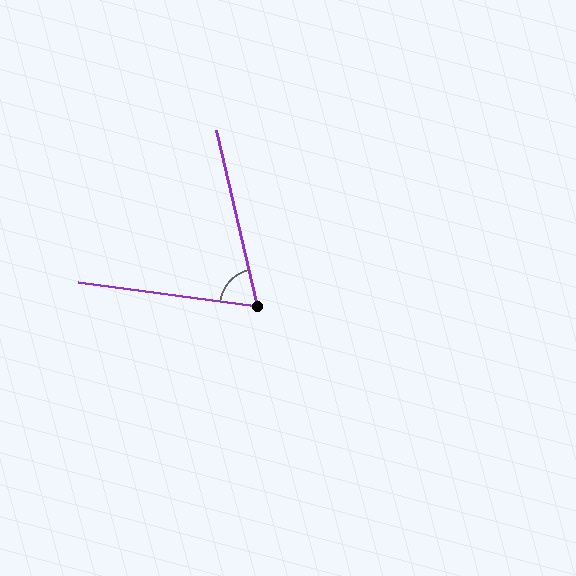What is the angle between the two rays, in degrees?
Approximately 69 degrees.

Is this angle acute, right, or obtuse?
It is acute.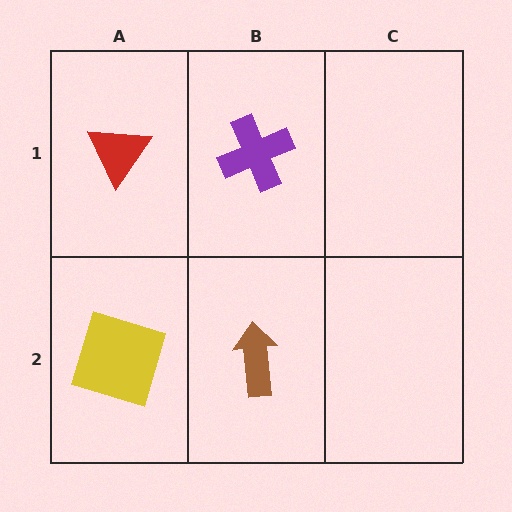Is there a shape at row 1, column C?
No, that cell is empty.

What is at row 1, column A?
A red triangle.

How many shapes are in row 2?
2 shapes.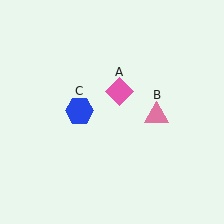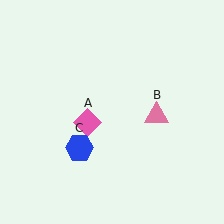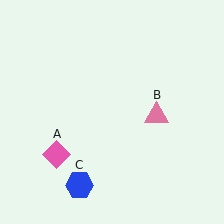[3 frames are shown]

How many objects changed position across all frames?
2 objects changed position: pink diamond (object A), blue hexagon (object C).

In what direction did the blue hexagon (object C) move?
The blue hexagon (object C) moved down.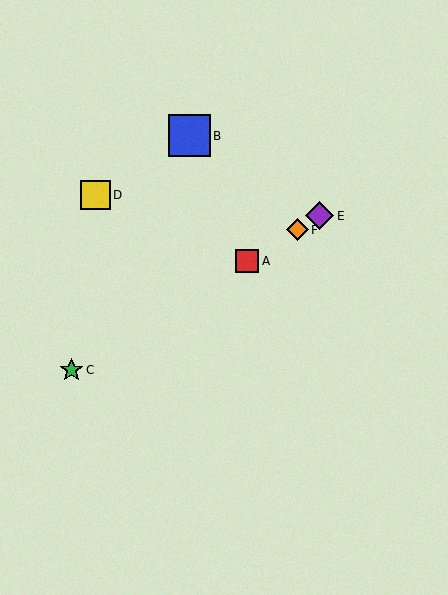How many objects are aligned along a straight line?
4 objects (A, C, E, F) are aligned along a straight line.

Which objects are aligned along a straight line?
Objects A, C, E, F are aligned along a straight line.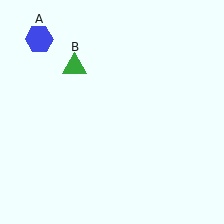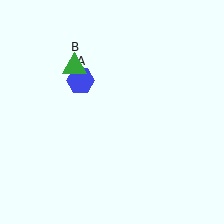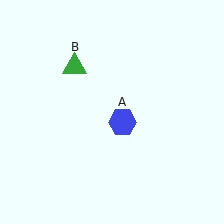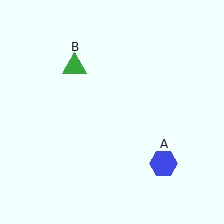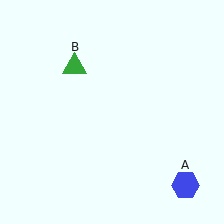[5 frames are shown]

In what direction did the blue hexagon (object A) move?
The blue hexagon (object A) moved down and to the right.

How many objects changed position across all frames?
1 object changed position: blue hexagon (object A).